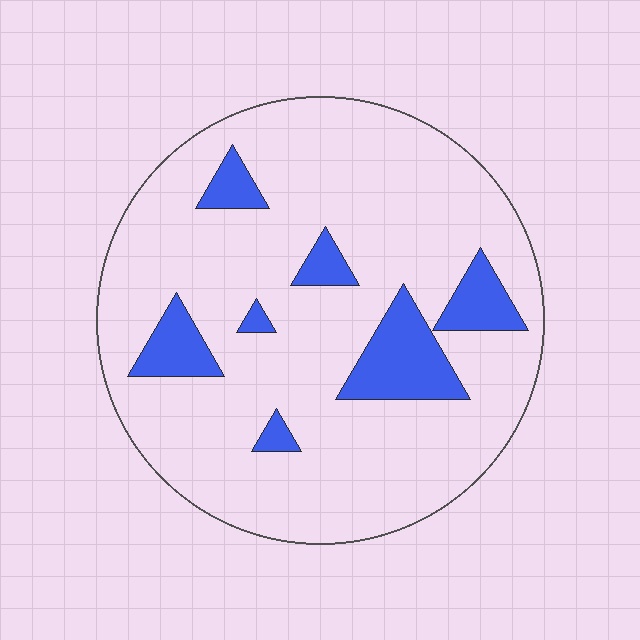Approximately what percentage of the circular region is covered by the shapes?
Approximately 15%.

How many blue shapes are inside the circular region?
7.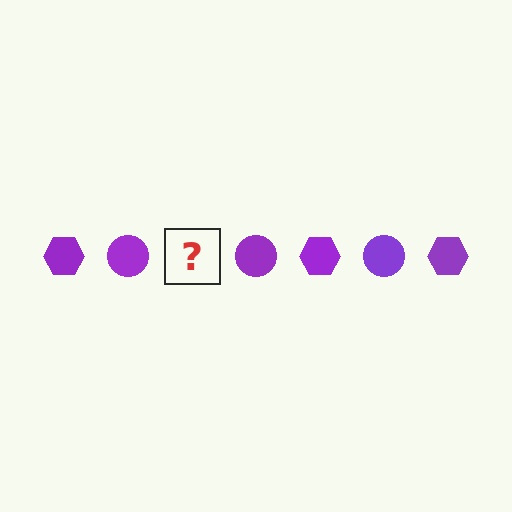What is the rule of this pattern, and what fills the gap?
The rule is that the pattern cycles through hexagon, circle shapes in purple. The gap should be filled with a purple hexagon.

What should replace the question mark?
The question mark should be replaced with a purple hexagon.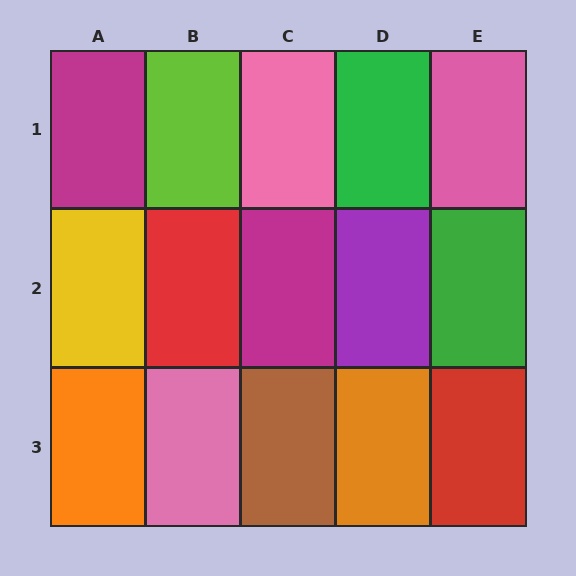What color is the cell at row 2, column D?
Purple.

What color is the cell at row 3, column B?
Pink.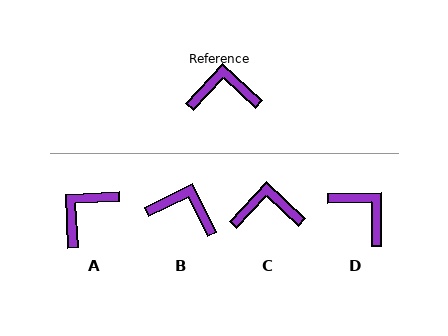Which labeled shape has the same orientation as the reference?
C.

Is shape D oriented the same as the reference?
No, it is off by about 47 degrees.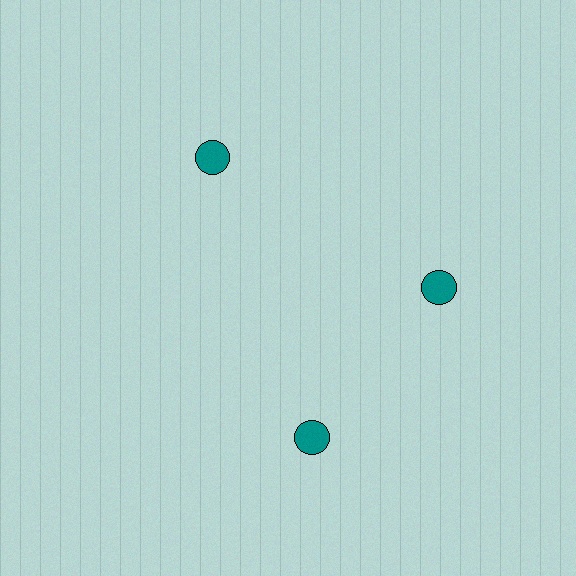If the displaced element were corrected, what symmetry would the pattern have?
It would have 3-fold rotational symmetry — the pattern would map onto itself every 120 degrees.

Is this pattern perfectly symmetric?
No. The 3 teal circles are arranged in a ring, but one element near the 7 o'clock position is rotated out of alignment along the ring, breaking the 3-fold rotational symmetry.